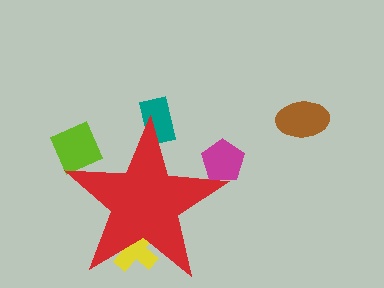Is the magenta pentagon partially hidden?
Yes, the magenta pentagon is partially hidden behind the red star.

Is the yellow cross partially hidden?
Yes, the yellow cross is partially hidden behind the red star.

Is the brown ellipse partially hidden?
No, the brown ellipse is fully visible.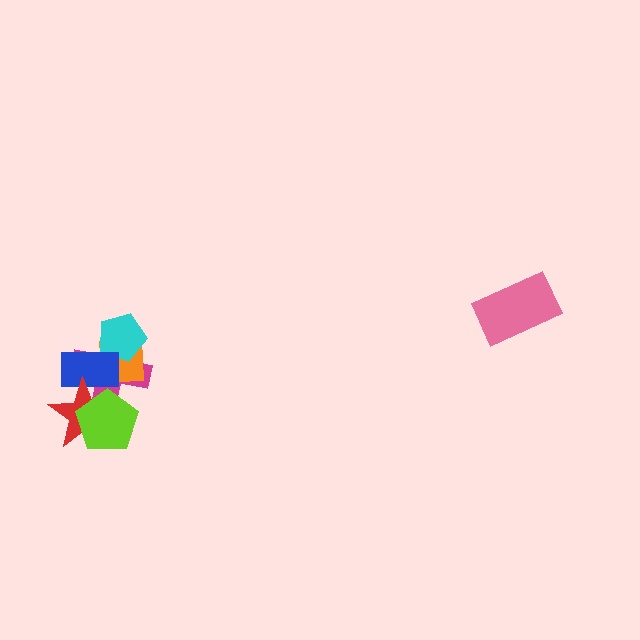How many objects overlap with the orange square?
3 objects overlap with the orange square.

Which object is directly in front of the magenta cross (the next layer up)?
The orange square is directly in front of the magenta cross.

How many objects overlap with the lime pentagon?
3 objects overlap with the lime pentagon.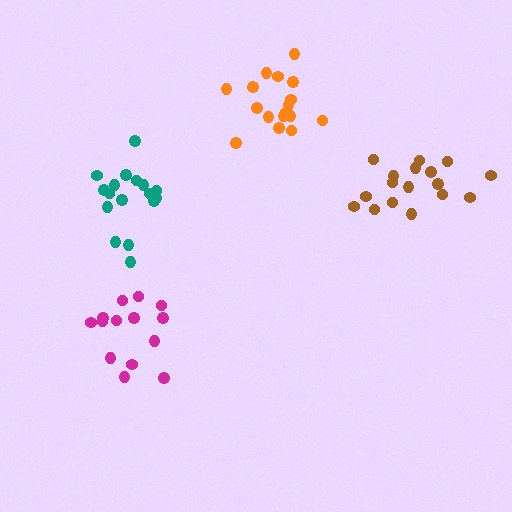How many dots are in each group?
Group 1: 17 dots, Group 2: 17 dots, Group 3: 14 dots, Group 4: 17 dots (65 total).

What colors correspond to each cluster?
The clusters are colored: orange, teal, magenta, brown.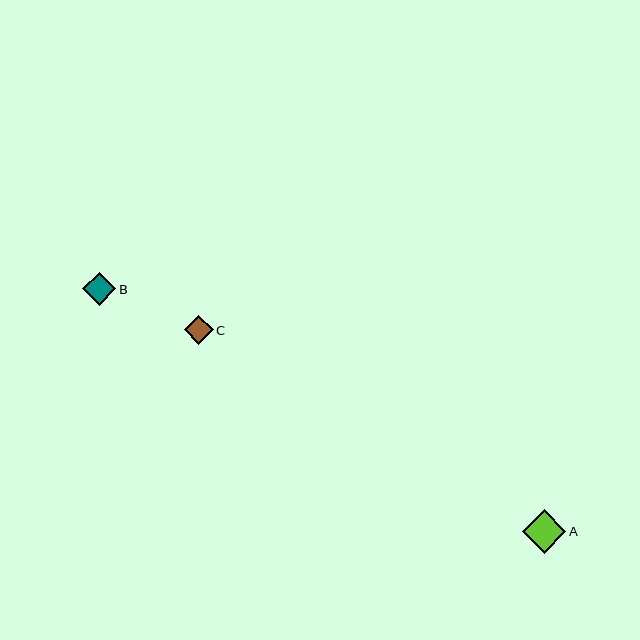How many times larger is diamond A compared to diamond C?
Diamond A is approximately 1.5 times the size of diamond C.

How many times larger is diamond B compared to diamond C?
Diamond B is approximately 1.1 times the size of diamond C.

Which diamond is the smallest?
Diamond C is the smallest with a size of approximately 29 pixels.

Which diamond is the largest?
Diamond A is the largest with a size of approximately 44 pixels.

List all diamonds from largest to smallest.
From largest to smallest: A, B, C.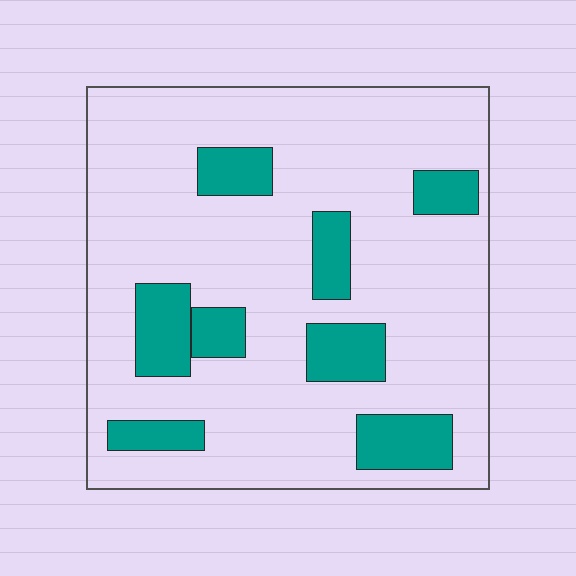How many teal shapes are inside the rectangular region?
8.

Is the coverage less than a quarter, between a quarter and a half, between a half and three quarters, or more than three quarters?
Less than a quarter.